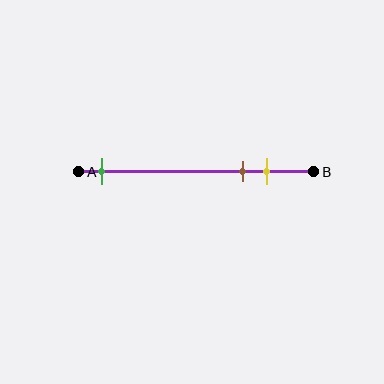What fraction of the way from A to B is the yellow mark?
The yellow mark is approximately 80% (0.8) of the way from A to B.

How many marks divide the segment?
There are 3 marks dividing the segment.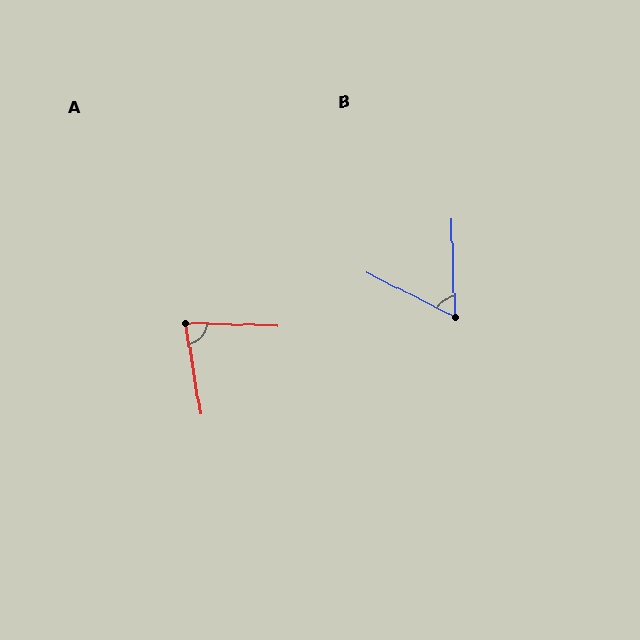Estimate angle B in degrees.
Approximately 61 degrees.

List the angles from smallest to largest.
B (61°), A (78°).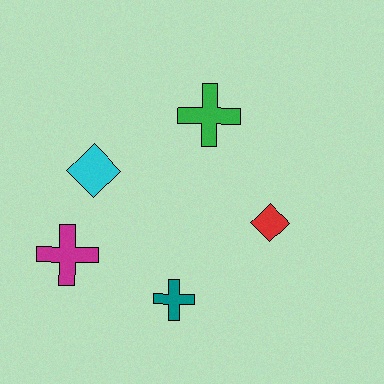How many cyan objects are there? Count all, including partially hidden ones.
There is 1 cyan object.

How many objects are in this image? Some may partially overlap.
There are 5 objects.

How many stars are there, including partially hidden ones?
There are no stars.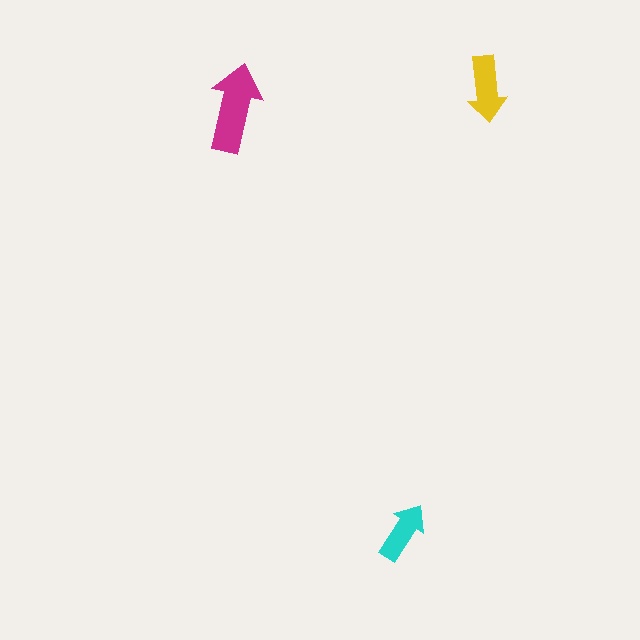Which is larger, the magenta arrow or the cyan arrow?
The magenta one.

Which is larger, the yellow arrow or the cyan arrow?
The yellow one.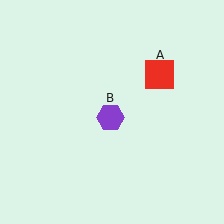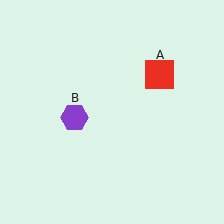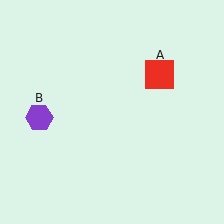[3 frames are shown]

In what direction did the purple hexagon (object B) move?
The purple hexagon (object B) moved left.